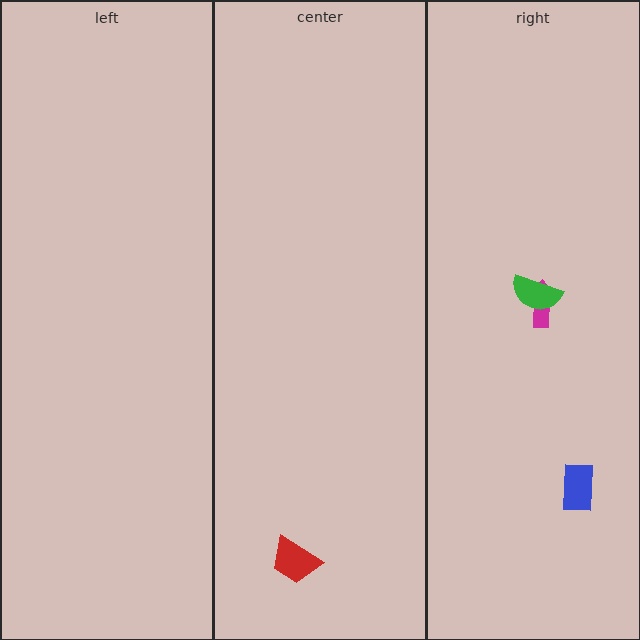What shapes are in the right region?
The magenta arrow, the blue rectangle, the green semicircle.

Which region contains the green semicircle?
The right region.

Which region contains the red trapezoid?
The center region.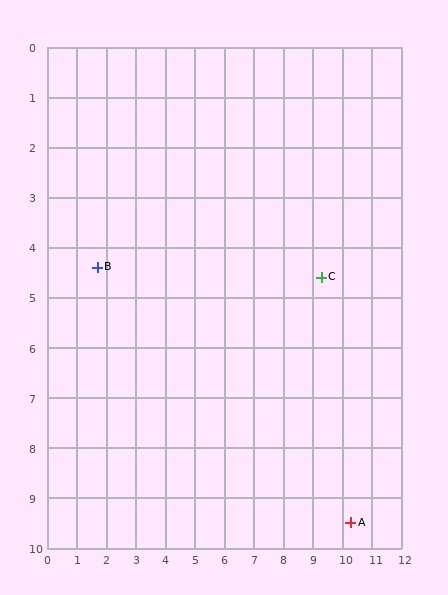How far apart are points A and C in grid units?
Points A and C are about 5.0 grid units apart.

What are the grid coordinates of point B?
Point B is at approximately (1.7, 4.4).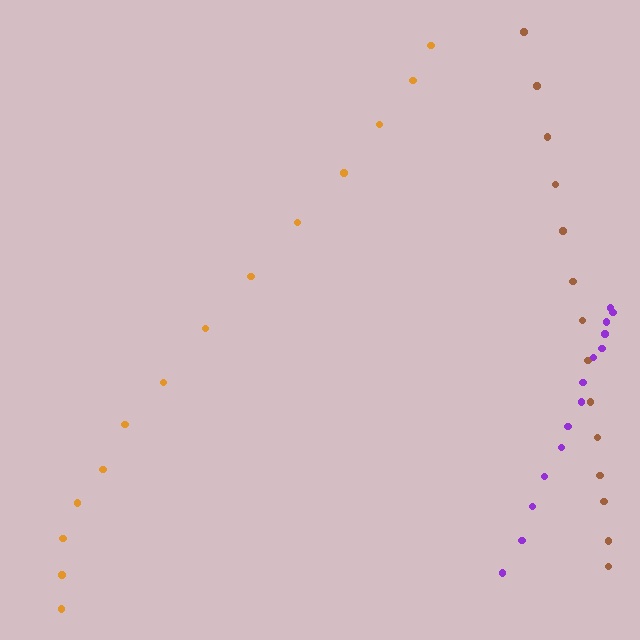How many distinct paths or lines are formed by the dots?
There are 3 distinct paths.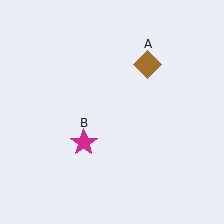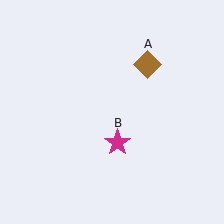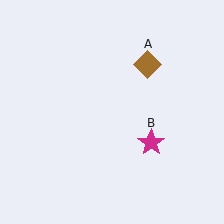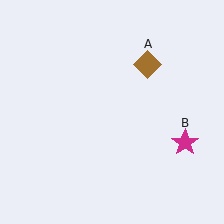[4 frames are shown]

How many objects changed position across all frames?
1 object changed position: magenta star (object B).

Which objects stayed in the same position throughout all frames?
Brown diamond (object A) remained stationary.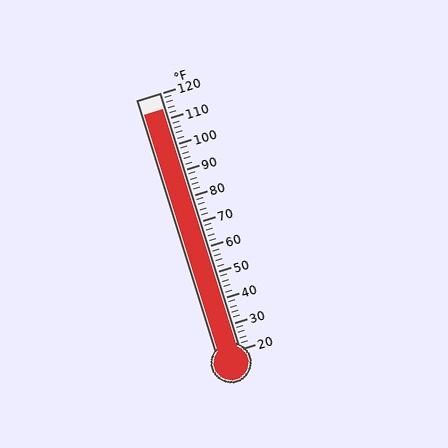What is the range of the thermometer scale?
The thermometer scale ranges from 20°F to 120°F.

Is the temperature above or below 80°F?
The temperature is above 80°F.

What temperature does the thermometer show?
The thermometer shows approximately 114°F.